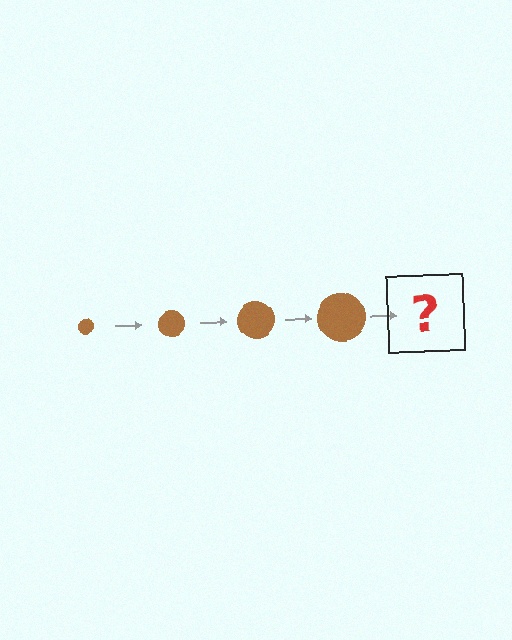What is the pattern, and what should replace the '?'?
The pattern is that the circle gets progressively larger each step. The '?' should be a brown circle, larger than the previous one.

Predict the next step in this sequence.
The next step is a brown circle, larger than the previous one.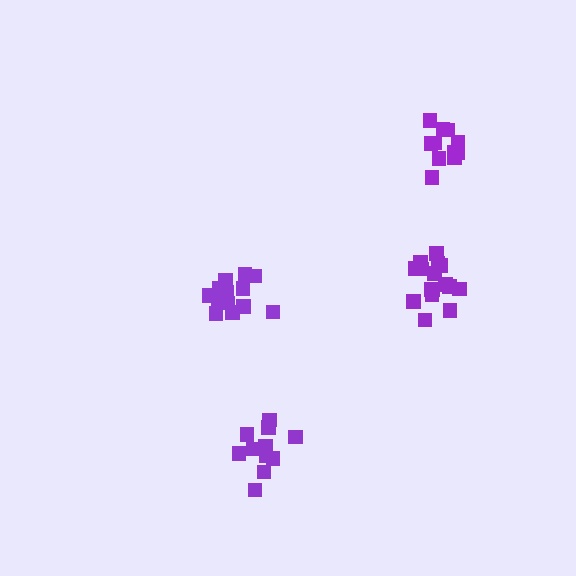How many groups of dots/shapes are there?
There are 4 groups.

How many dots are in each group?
Group 1: 11 dots, Group 2: 11 dots, Group 3: 14 dots, Group 4: 16 dots (52 total).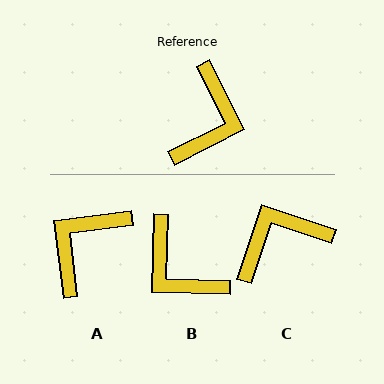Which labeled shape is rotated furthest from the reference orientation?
A, about 160 degrees away.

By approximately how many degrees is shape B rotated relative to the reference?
Approximately 119 degrees clockwise.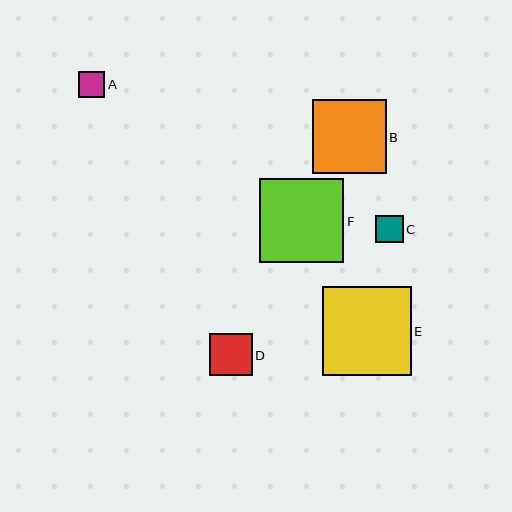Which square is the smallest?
Square A is the smallest with a size of approximately 26 pixels.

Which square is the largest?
Square E is the largest with a size of approximately 89 pixels.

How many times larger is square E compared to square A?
Square E is approximately 3.5 times the size of square A.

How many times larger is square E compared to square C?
Square E is approximately 3.2 times the size of square C.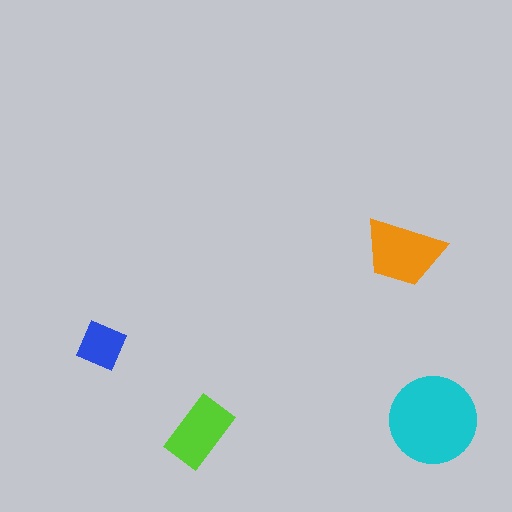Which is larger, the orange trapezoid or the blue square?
The orange trapezoid.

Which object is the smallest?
The blue square.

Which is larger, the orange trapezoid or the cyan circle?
The cyan circle.